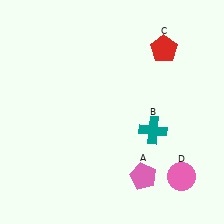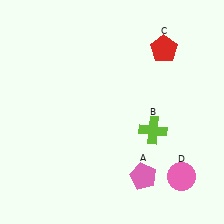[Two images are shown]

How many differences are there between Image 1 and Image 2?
There is 1 difference between the two images.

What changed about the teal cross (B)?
In Image 1, B is teal. In Image 2, it changed to lime.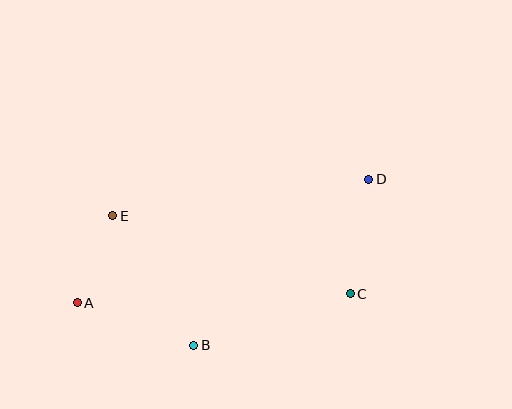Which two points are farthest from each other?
Points A and D are farthest from each other.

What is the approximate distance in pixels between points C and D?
The distance between C and D is approximately 116 pixels.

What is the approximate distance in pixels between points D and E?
The distance between D and E is approximately 258 pixels.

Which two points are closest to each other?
Points A and E are closest to each other.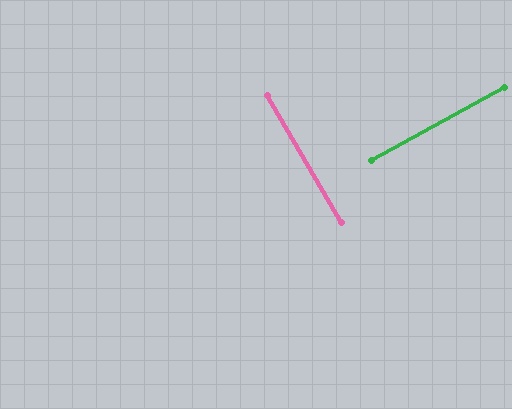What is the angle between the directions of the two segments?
Approximately 89 degrees.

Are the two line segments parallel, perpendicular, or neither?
Perpendicular — they meet at approximately 89°.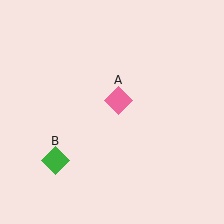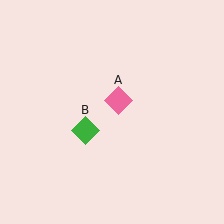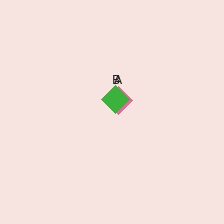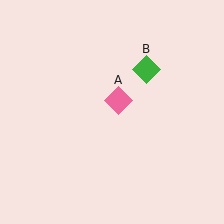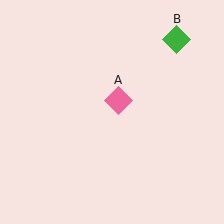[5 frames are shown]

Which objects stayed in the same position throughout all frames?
Pink diamond (object A) remained stationary.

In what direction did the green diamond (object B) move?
The green diamond (object B) moved up and to the right.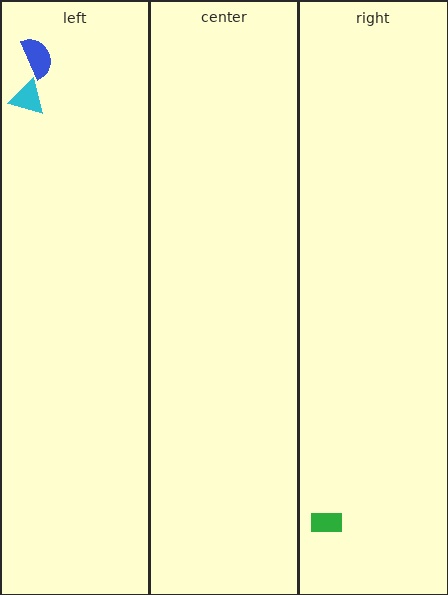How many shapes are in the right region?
1.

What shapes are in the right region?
The green rectangle.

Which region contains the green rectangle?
The right region.